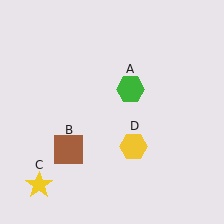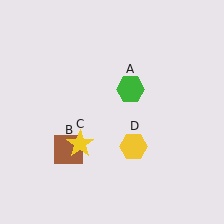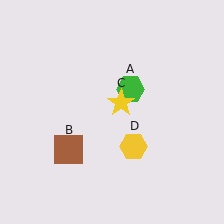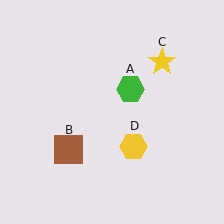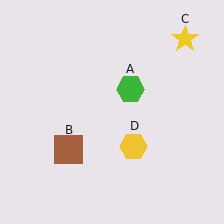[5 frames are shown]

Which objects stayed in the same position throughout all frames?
Green hexagon (object A) and brown square (object B) and yellow hexagon (object D) remained stationary.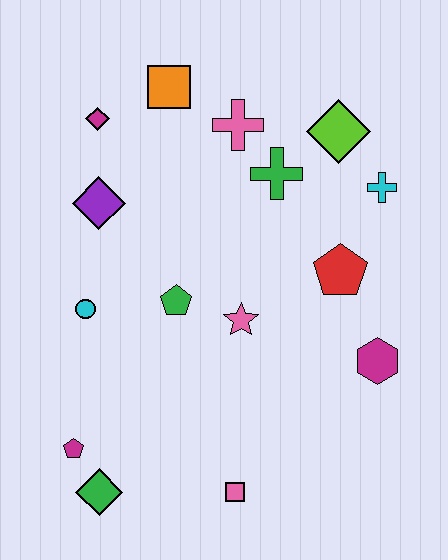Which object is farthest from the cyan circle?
The cyan cross is farthest from the cyan circle.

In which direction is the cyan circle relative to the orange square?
The cyan circle is below the orange square.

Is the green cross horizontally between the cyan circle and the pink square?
No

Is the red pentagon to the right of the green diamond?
Yes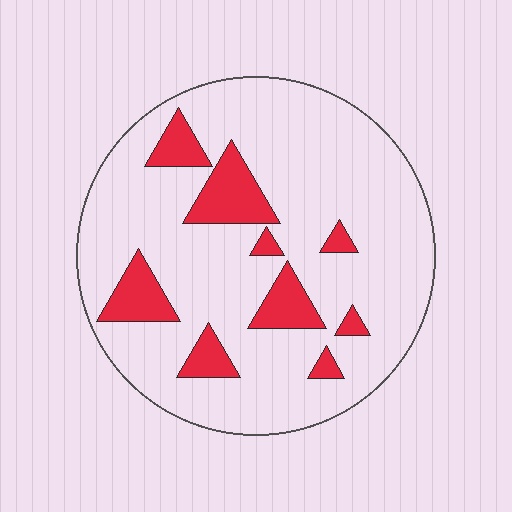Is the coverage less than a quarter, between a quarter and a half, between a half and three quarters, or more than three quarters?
Less than a quarter.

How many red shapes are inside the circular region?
9.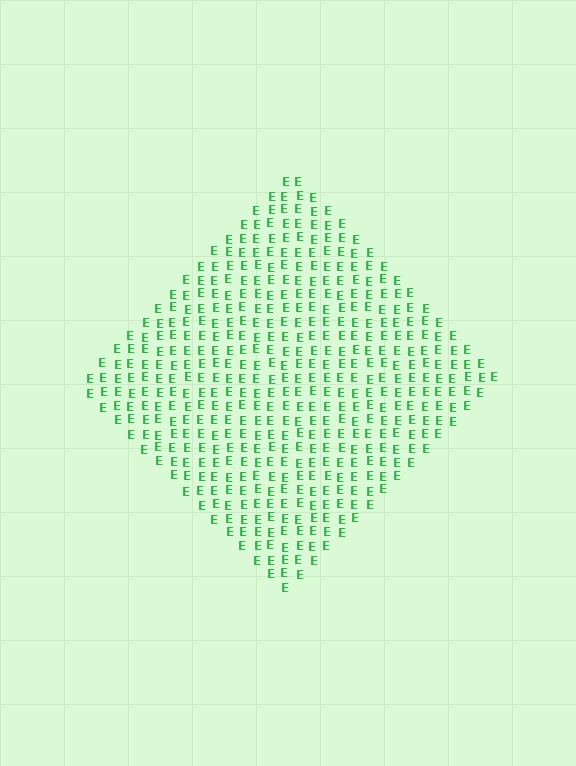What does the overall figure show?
The overall figure shows a diamond.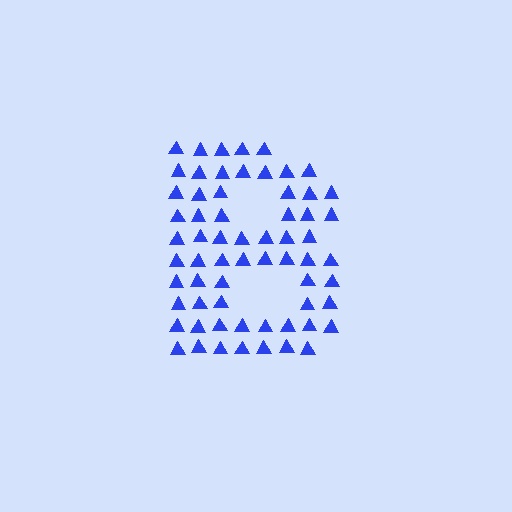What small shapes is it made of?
It is made of small triangles.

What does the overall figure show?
The overall figure shows the letter B.